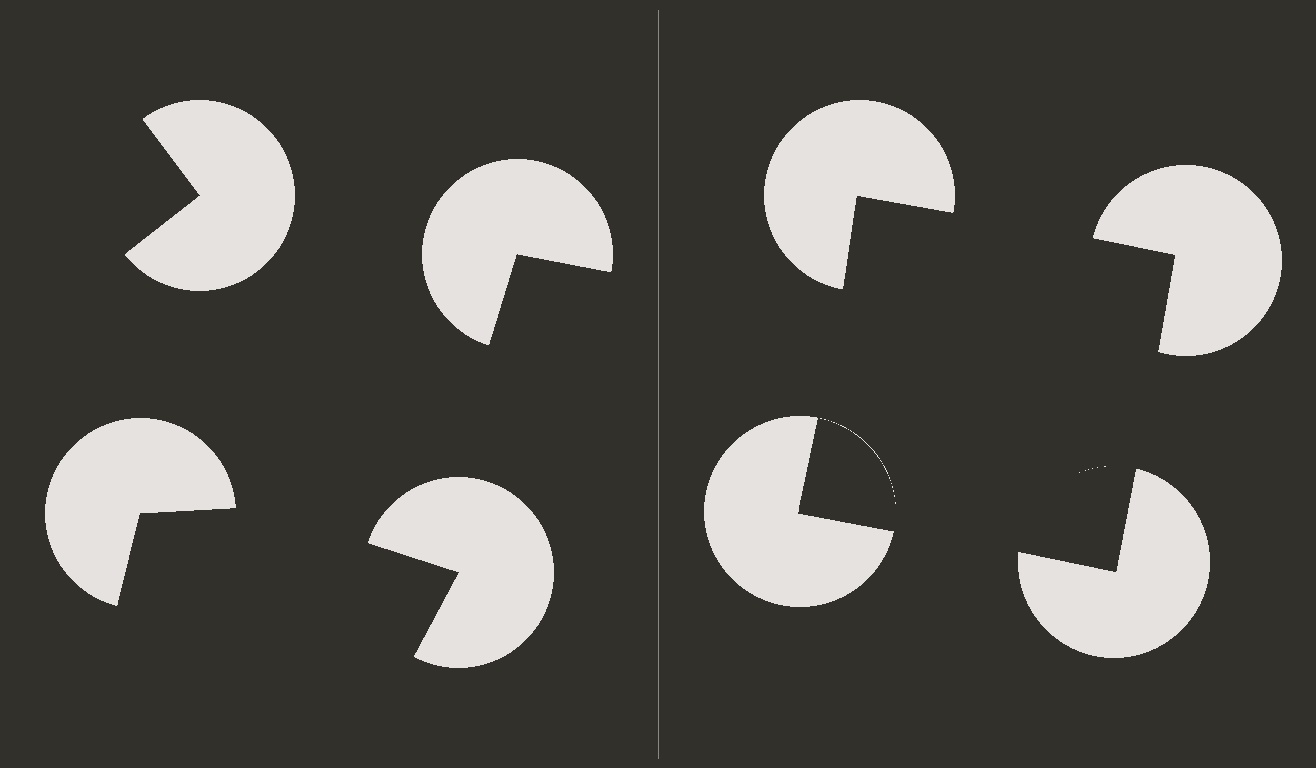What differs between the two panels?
The pac-man discs are positioned identically on both sides; only the wedge orientations differ. On the right they align to a square; on the left they are misaligned.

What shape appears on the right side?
An illusory square.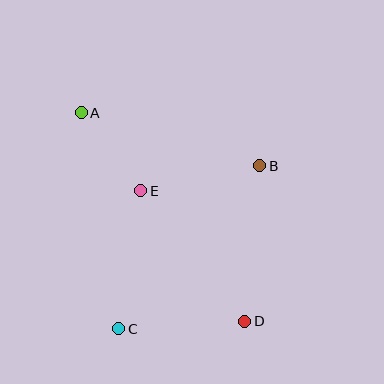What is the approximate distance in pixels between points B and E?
The distance between B and E is approximately 122 pixels.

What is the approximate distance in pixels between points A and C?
The distance between A and C is approximately 219 pixels.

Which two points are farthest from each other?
Points A and D are farthest from each other.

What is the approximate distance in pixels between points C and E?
The distance between C and E is approximately 140 pixels.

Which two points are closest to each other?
Points A and E are closest to each other.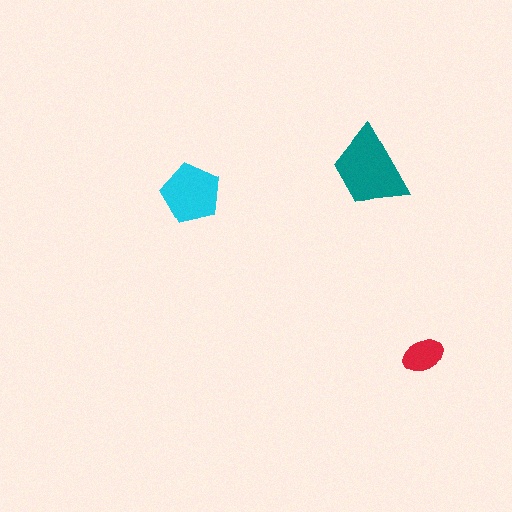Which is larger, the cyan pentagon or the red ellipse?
The cyan pentagon.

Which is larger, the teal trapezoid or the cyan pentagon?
The teal trapezoid.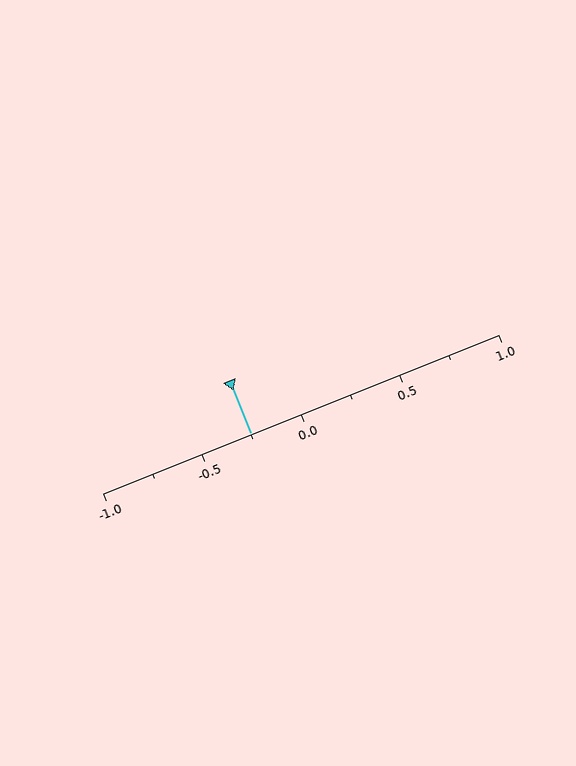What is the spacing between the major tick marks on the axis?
The major ticks are spaced 0.5 apart.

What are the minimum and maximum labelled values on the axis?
The axis runs from -1.0 to 1.0.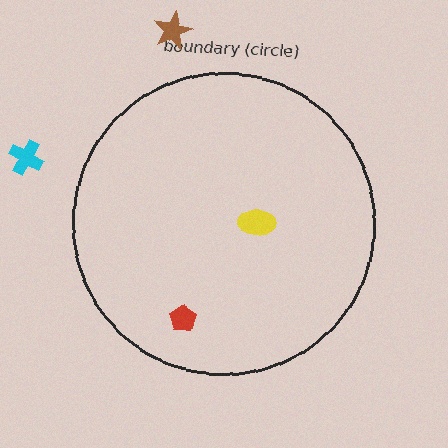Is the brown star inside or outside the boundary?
Outside.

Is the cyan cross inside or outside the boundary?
Outside.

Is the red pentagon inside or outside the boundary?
Inside.